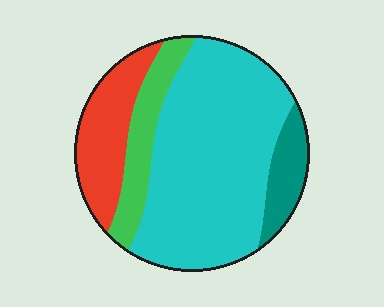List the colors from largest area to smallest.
From largest to smallest: cyan, red, green, teal.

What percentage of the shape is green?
Green covers 13% of the shape.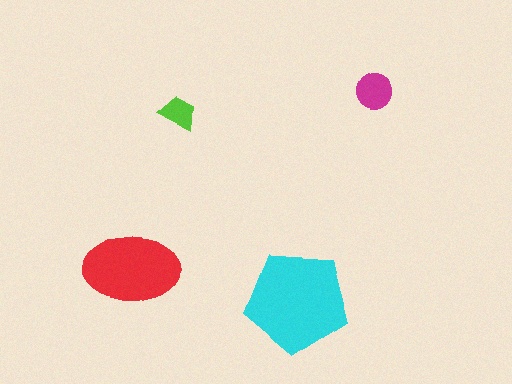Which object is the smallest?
The lime trapezoid.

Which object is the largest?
The cyan pentagon.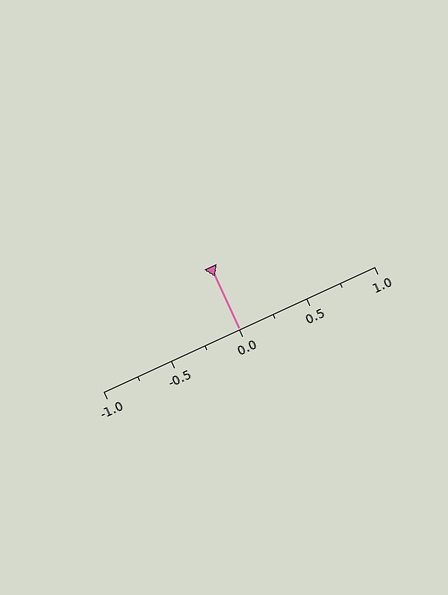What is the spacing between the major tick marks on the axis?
The major ticks are spaced 0.5 apart.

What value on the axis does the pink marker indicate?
The marker indicates approximately 0.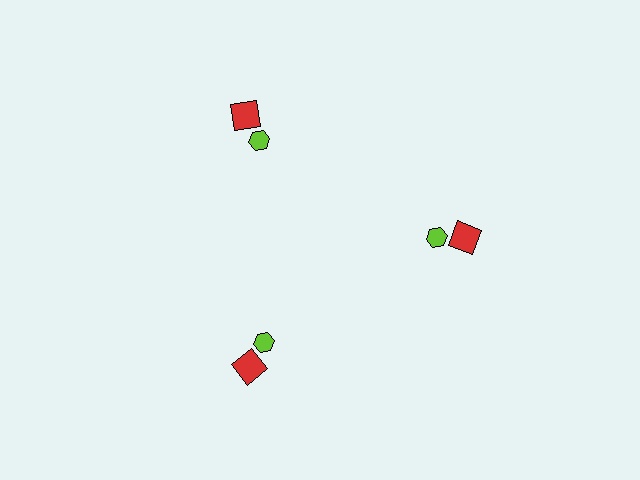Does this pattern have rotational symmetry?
Yes, this pattern has 3-fold rotational symmetry. It looks the same after rotating 120 degrees around the center.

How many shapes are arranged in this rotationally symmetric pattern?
There are 6 shapes, arranged in 3 groups of 2.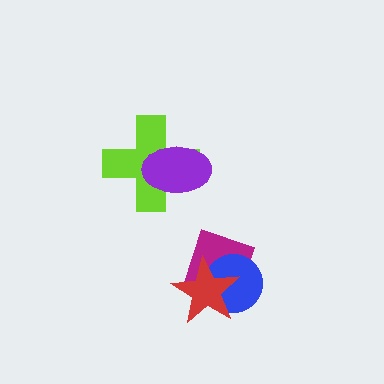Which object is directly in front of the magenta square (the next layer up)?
The blue circle is directly in front of the magenta square.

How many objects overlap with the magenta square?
2 objects overlap with the magenta square.